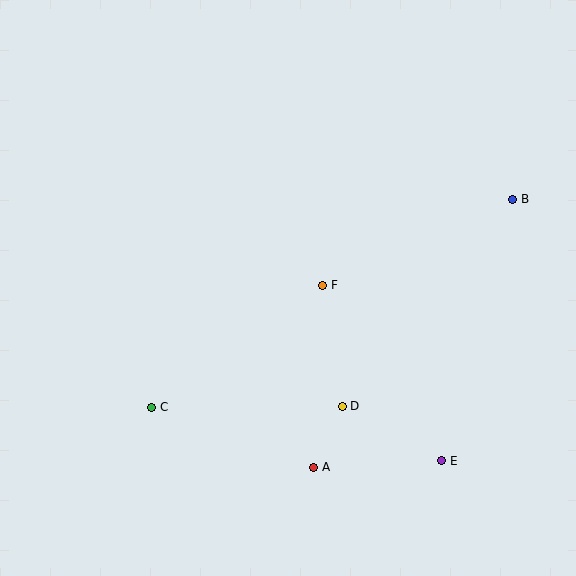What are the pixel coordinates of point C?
Point C is at (152, 407).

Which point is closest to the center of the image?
Point F at (323, 285) is closest to the center.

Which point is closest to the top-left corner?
Point F is closest to the top-left corner.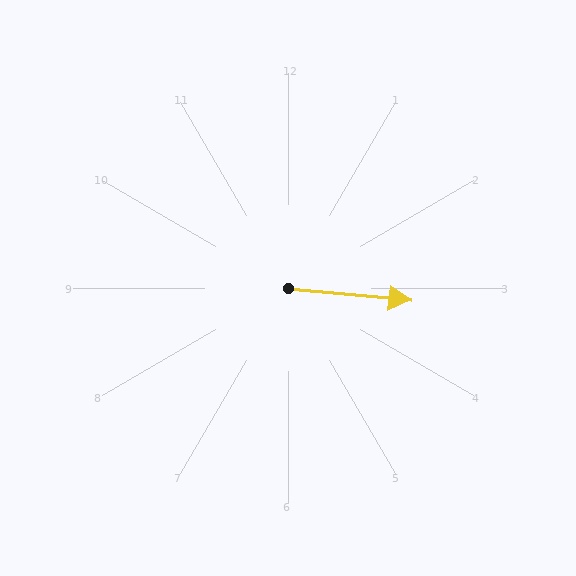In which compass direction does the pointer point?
East.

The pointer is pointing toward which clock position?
Roughly 3 o'clock.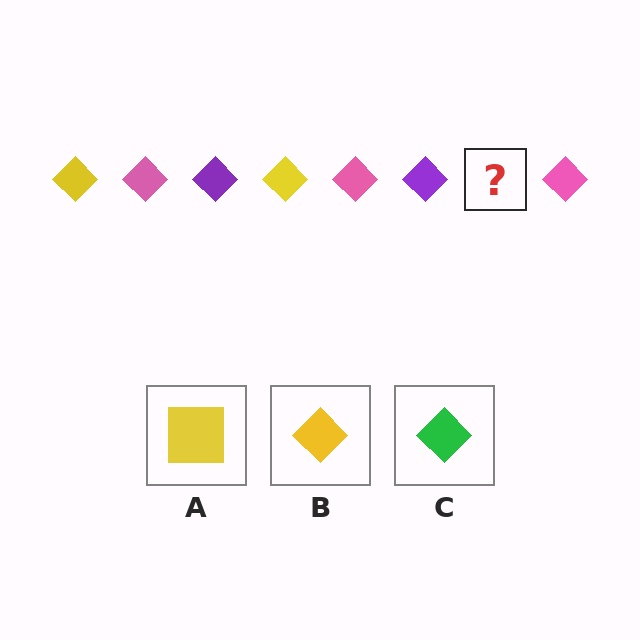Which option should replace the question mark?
Option B.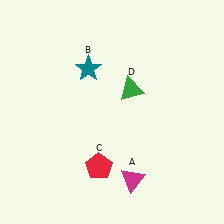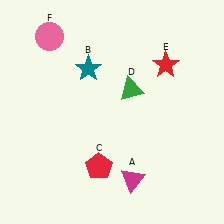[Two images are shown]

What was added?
A red star (E), a pink circle (F) were added in Image 2.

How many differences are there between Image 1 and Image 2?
There are 2 differences between the two images.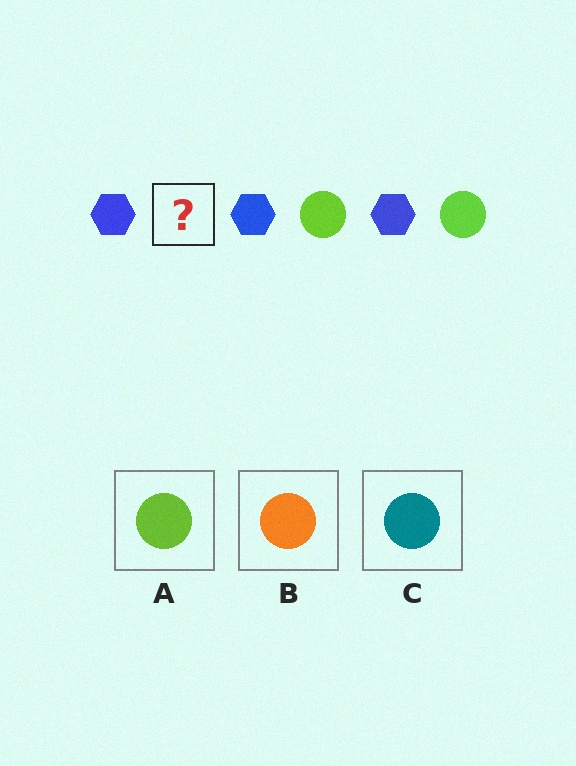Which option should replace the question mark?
Option A.